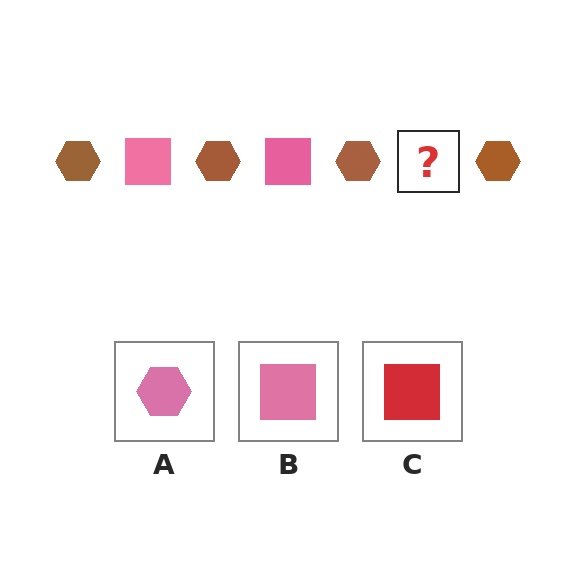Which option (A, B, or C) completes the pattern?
B.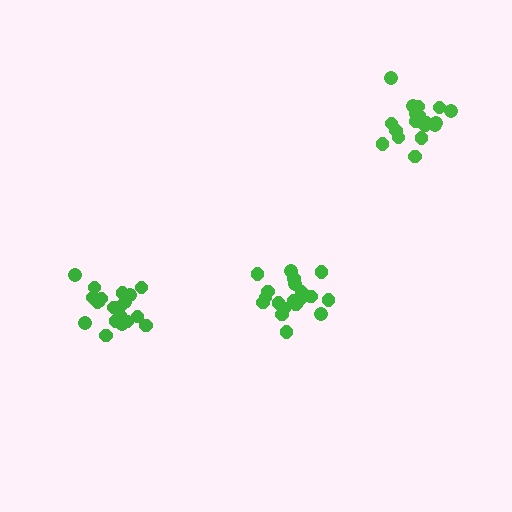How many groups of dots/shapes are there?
There are 3 groups.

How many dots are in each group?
Group 1: 18 dots, Group 2: 20 dots, Group 3: 20 dots (58 total).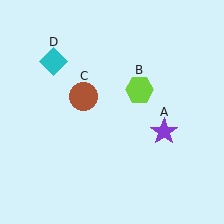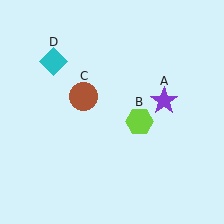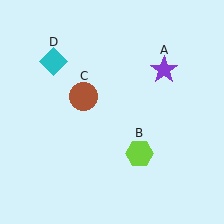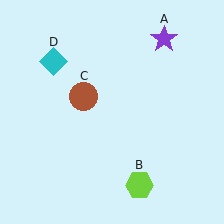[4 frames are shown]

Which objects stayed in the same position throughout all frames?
Brown circle (object C) and cyan diamond (object D) remained stationary.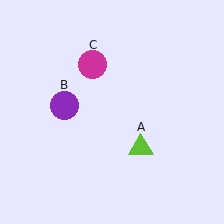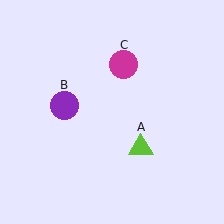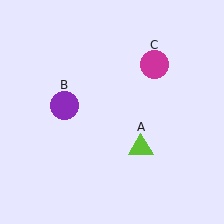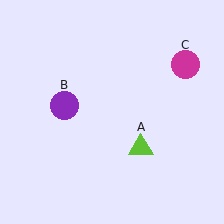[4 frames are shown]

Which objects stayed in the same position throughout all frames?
Lime triangle (object A) and purple circle (object B) remained stationary.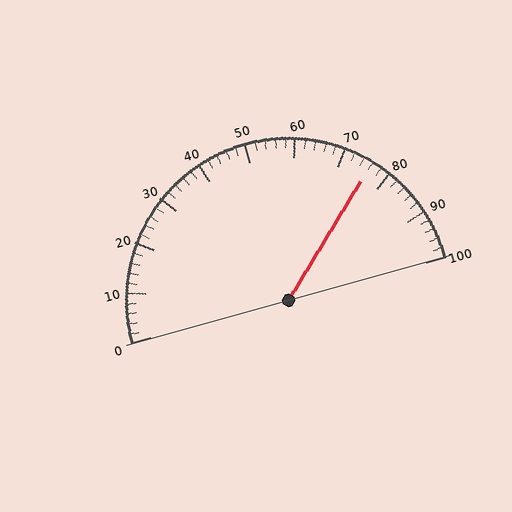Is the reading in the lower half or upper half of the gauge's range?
The reading is in the upper half of the range (0 to 100).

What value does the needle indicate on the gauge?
The needle indicates approximately 76.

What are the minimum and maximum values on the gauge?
The gauge ranges from 0 to 100.